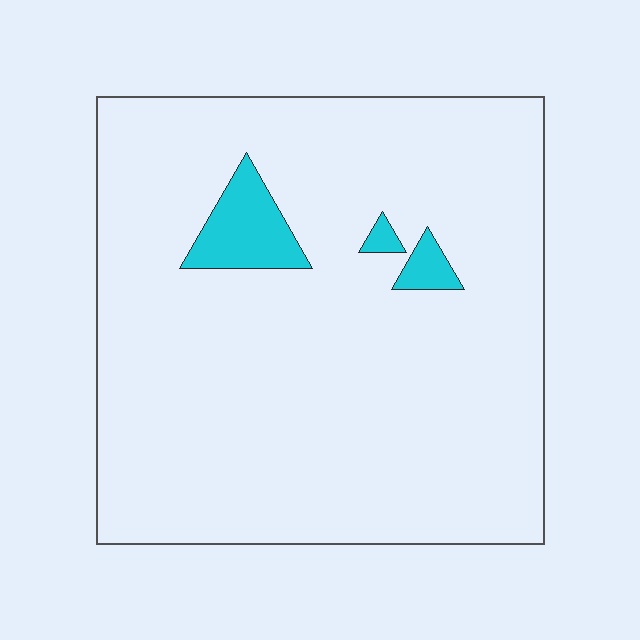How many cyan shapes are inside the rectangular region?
3.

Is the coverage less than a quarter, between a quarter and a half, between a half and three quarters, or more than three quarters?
Less than a quarter.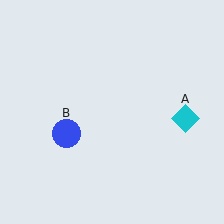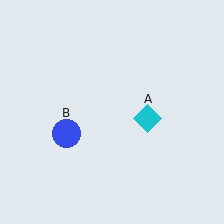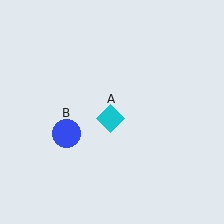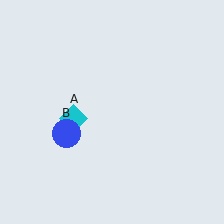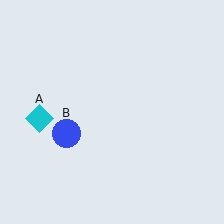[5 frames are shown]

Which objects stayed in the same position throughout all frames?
Blue circle (object B) remained stationary.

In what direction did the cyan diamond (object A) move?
The cyan diamond (object A) moved left.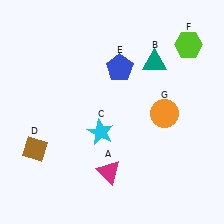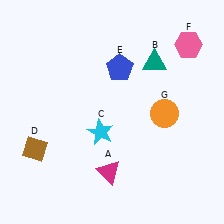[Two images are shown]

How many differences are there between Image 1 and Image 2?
There is 1 difference between the two images.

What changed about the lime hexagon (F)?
In Image 1, F is lime. In Image 2, it changed to pink.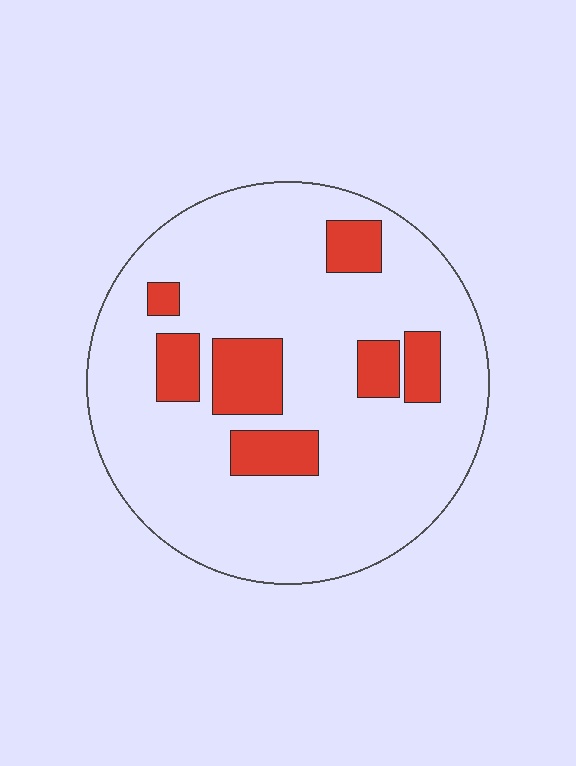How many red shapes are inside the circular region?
7.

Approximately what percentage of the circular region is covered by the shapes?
Approximately 15%.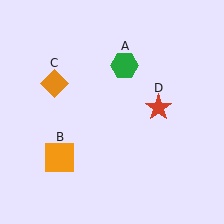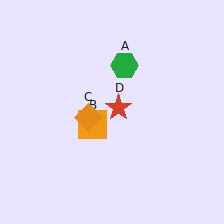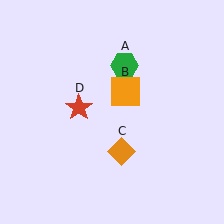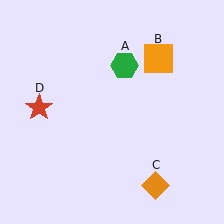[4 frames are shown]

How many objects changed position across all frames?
3 objects changed position: orange square (object B), orange diamond (object C), red star (object D).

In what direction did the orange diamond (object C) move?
The orange diamond (object C) moved down and to the right.